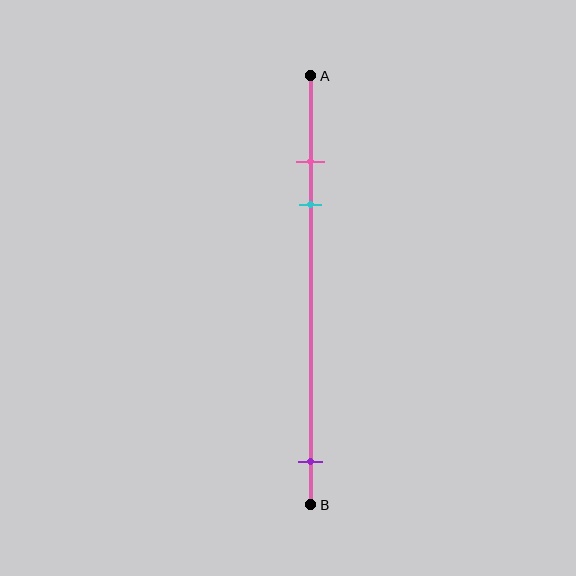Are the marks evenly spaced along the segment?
No, the marks are not evenly spaced.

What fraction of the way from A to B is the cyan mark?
The cyan mark is approximately 30% (0.3) of the way from A to B.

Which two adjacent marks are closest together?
The pink and cyan marks are the closest adjacent pair.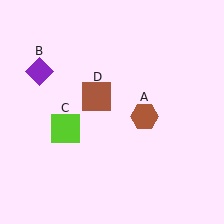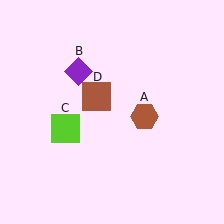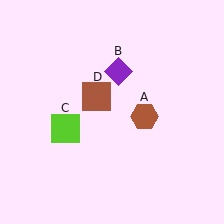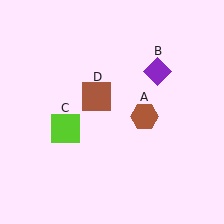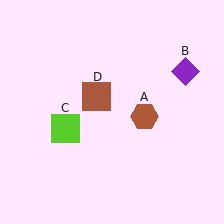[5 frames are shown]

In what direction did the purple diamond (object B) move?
The purple diamond (object B) moved right.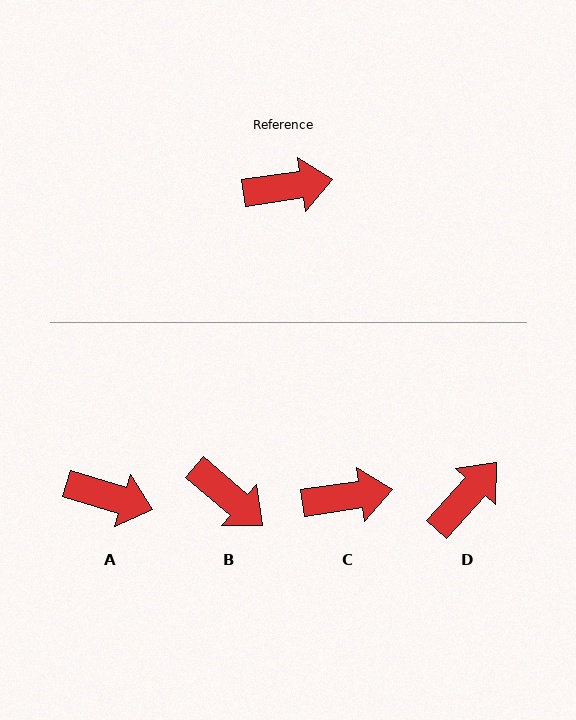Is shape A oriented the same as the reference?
No, it is off by about 25 degrees.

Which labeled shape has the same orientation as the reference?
C.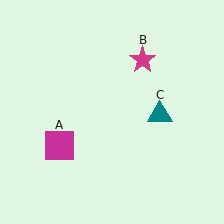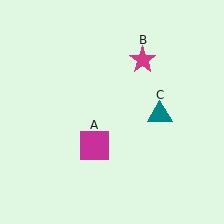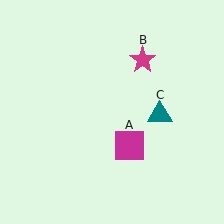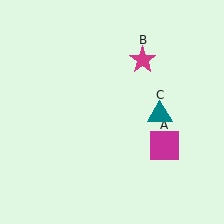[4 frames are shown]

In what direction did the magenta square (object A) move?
The magenta square (object A) moved right.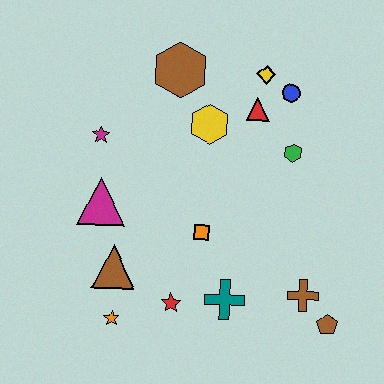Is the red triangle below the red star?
No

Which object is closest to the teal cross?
The red star is closest to the teal cross.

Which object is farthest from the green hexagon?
The orange star is farthest from the green hexagon.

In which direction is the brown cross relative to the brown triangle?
The brown cross is to the right of the brown triangle.